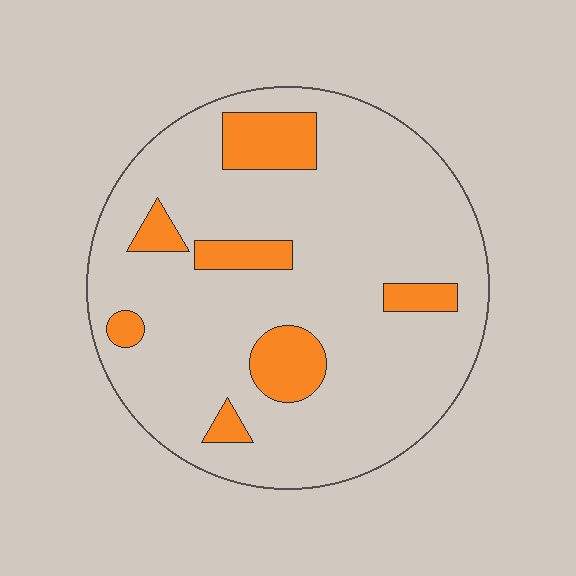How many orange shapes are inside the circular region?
7.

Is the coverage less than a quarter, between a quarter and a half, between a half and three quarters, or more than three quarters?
Less than a quarter.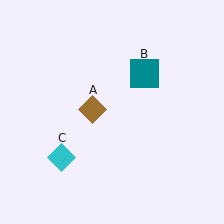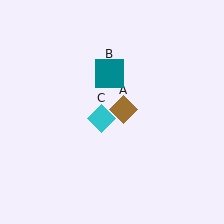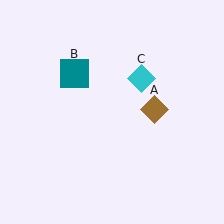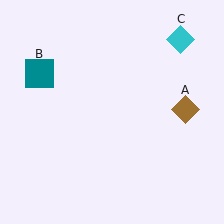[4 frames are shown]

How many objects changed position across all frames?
3 objects changed position: brown diamond (object A), teal square (object B), cyan diamond (object C).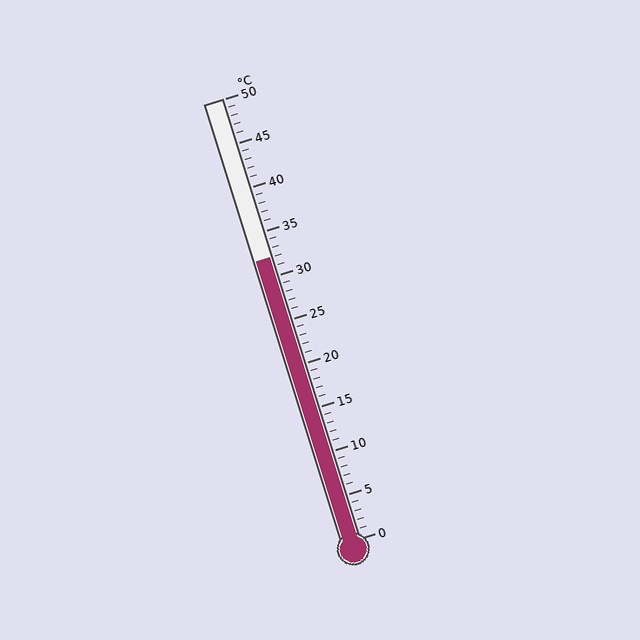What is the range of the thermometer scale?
The thermometer scale ranges from 0°C to 50°C.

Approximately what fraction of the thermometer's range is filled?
The thermometer is filled to approximately 65% of its range.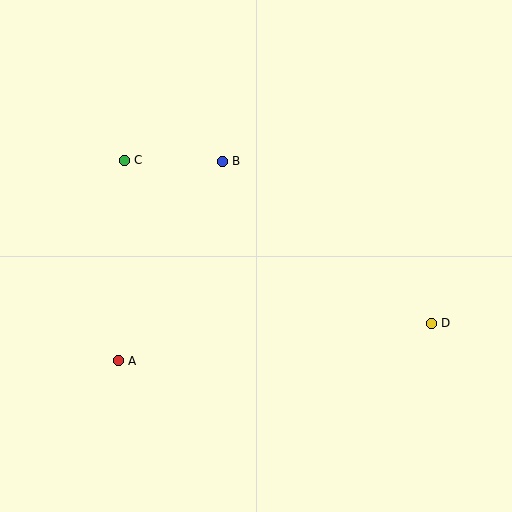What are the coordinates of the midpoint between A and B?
The midpoint between A and B is at (170, 261).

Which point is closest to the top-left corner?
Point C is closest to the top-left corner.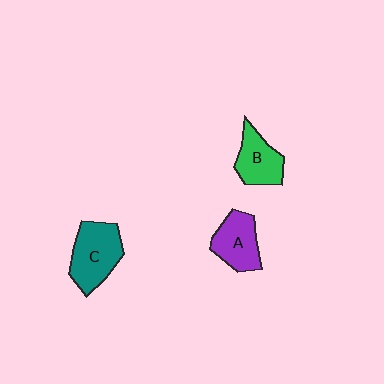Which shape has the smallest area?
Shape B (green).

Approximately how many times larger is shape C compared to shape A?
Approximately 1.3 times.